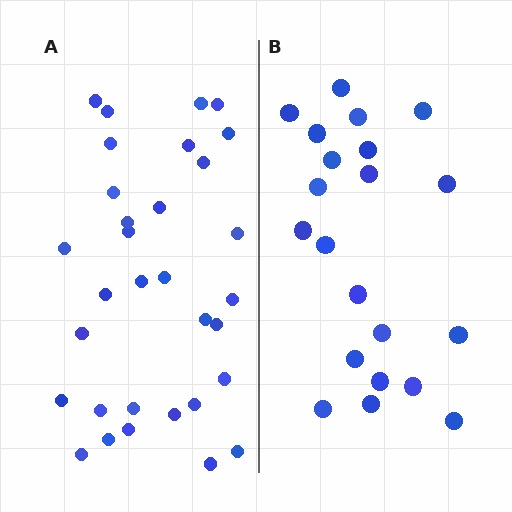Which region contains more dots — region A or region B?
Region A (the left region) has more dots.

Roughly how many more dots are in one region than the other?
Region A has roughly 12 or so more dots than region B.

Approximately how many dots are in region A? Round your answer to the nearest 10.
About 30 dots. (The exact count is 32, which rounds to 30.)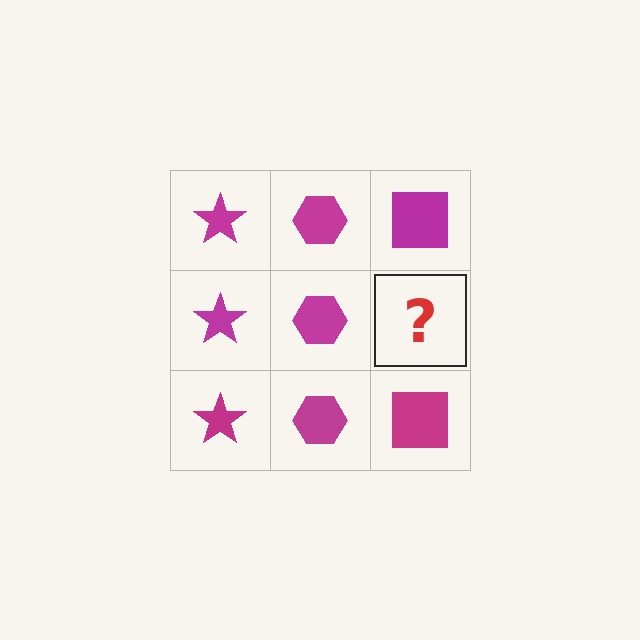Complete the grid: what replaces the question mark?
The question mark should be replaced with a magenta square.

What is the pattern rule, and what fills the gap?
The rule is that each column has a consistent shape. The gap should be filled with a magenta square.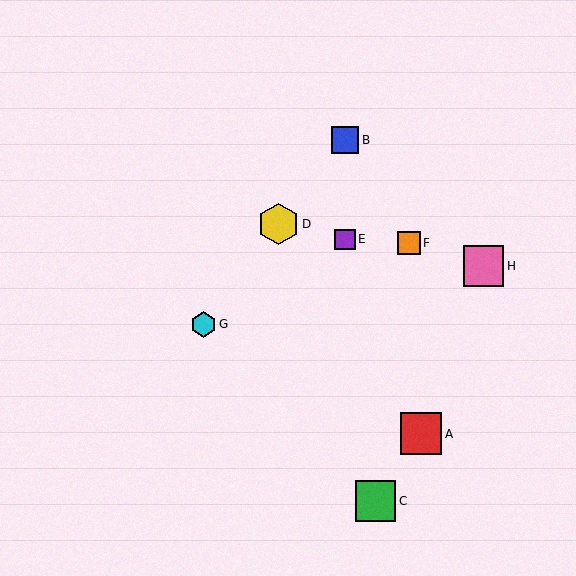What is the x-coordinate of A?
Object A is at x≈421.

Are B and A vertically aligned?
No, B is at x≈345 and A is at x≈421.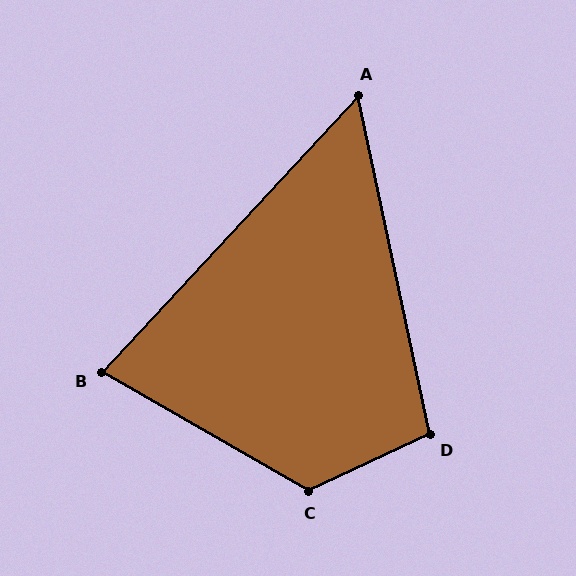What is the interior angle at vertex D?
Approximately 103 degrees (obtuse).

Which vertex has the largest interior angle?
C, at approximately 125 degrees.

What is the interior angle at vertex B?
Approximately 77 degrees (acute).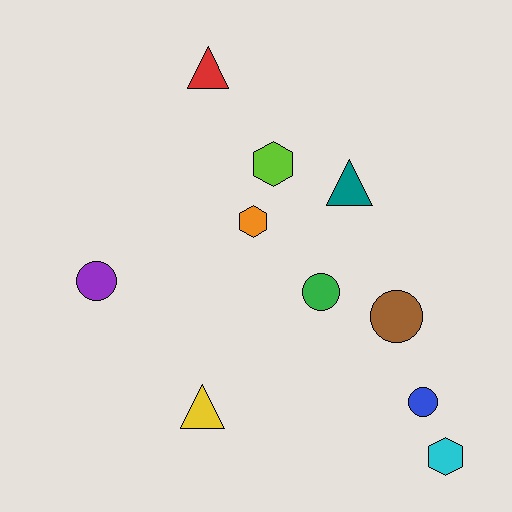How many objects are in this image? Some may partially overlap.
There are 10 objects.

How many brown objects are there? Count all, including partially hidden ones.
There is 1 brown object.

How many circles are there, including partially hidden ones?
There are 4 circles.